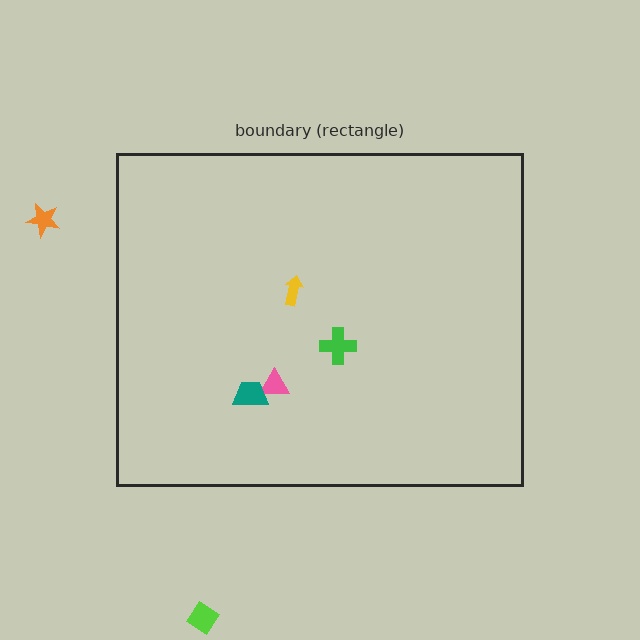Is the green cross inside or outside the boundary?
Inside.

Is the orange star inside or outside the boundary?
Outside.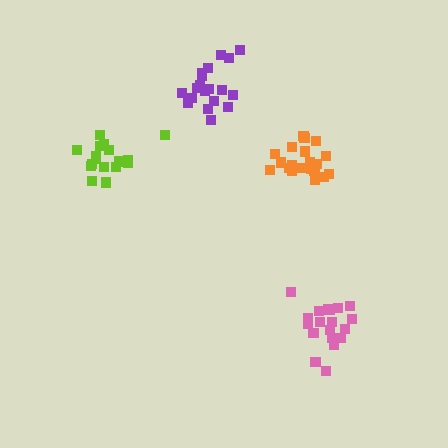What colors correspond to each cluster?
The clusters are colored: purple, pink, lime, orange.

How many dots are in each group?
Group 1: 20 dots, Group 2: 19 dots, Group 3: 19 dots, Group 4: 20 dots (78 total).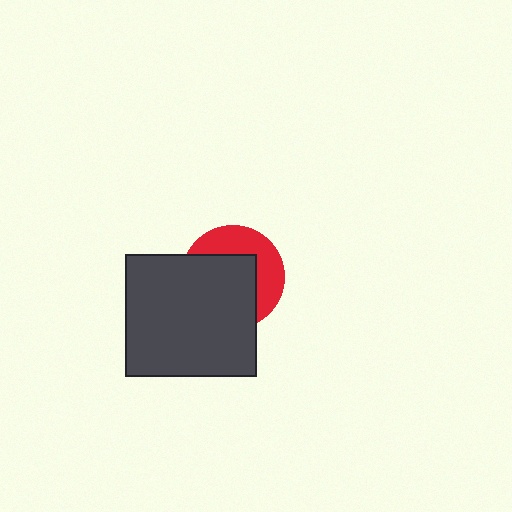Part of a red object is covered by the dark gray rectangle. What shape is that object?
It is a circle.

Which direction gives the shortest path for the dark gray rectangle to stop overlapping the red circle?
Moving toward the lower-left gives the shortest separation.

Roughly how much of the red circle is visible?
A small part of it is visible (roughly 40%).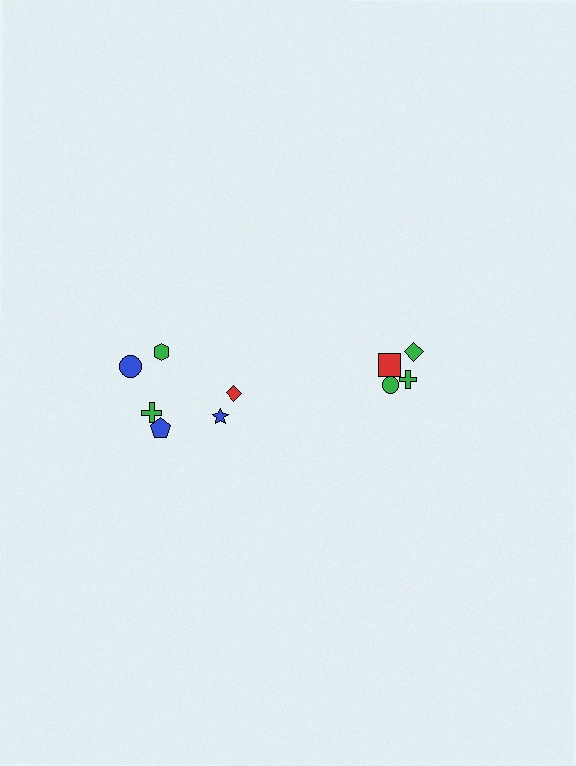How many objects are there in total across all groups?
There are 10 objects.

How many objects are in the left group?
There are 6 objects.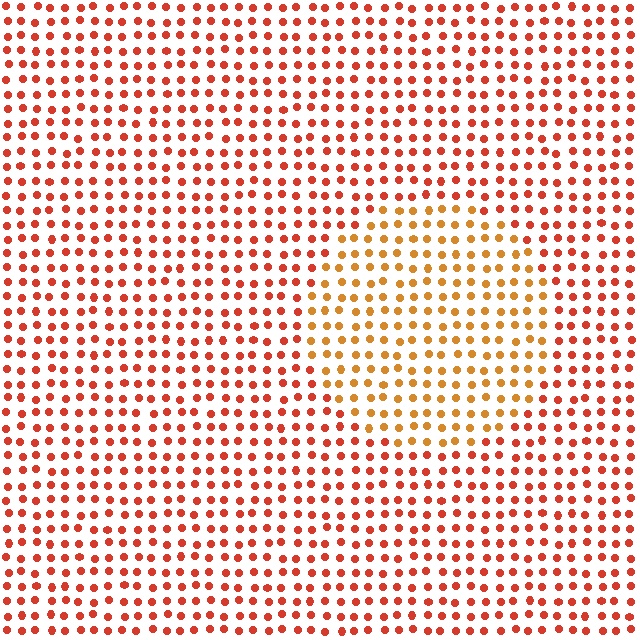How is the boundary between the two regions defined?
The boundary is defined purely by a slight shift in hue (about 28 degrees). Spacing, size, and orientation are identical on both sides.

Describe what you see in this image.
The image is filled with small red elements in a uniform arrangement. A circle-shaped region is visible where the elements are tinted to a slightly different hue, forming a subtle color boundary.